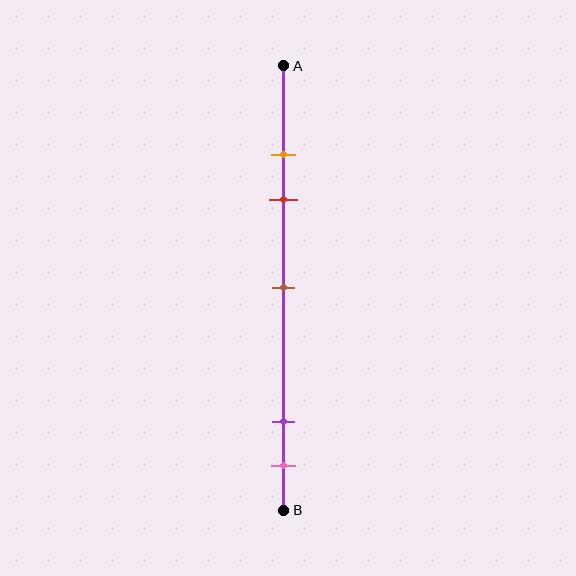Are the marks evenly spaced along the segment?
No, the marks are not evenly spaced.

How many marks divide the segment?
There are 5 marks dividing the segment.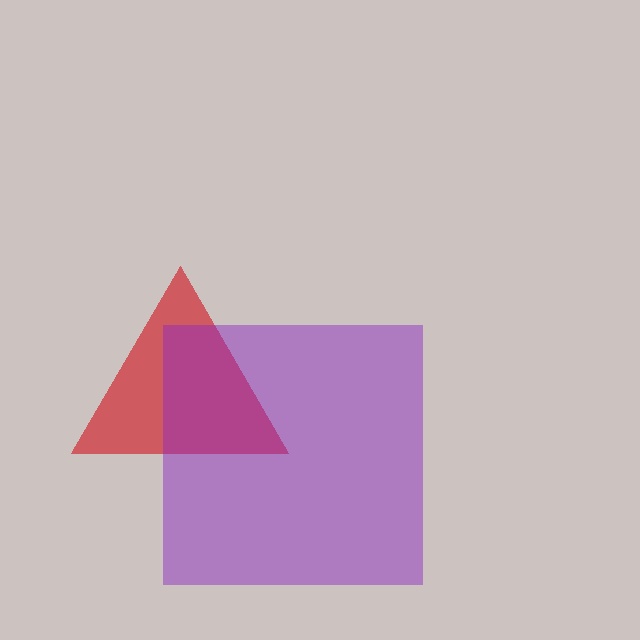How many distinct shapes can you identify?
There are 2 distinct shapes: a red triangle, a purple square.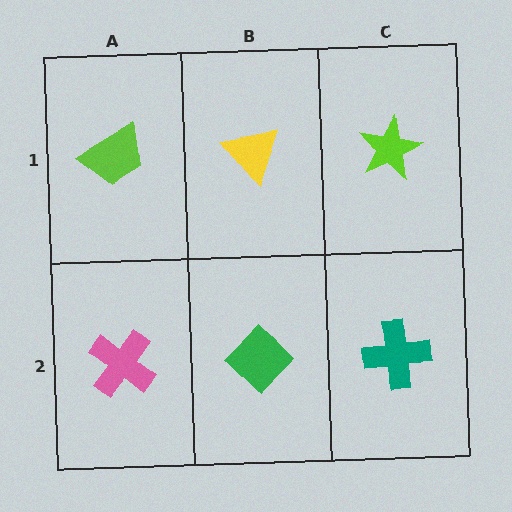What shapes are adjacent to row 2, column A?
A lime trapezoid (row 1, column A), a green diamond (row 2, column B).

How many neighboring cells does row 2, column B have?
3.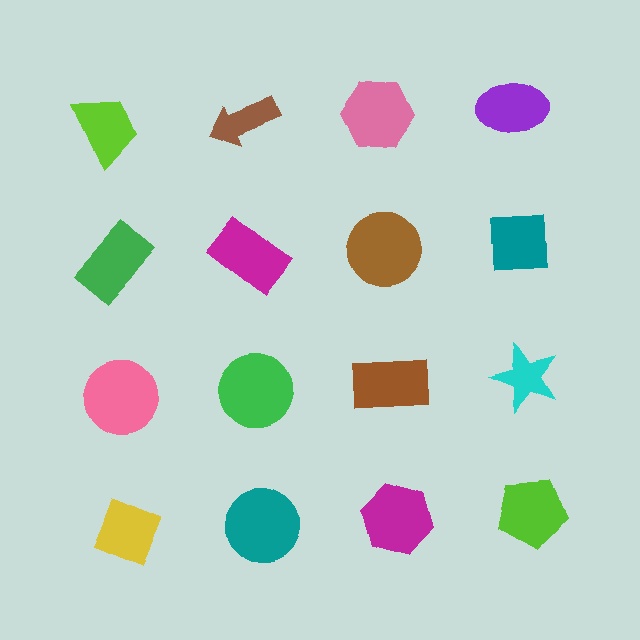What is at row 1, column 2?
A brown arrow.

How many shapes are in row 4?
4 shapes.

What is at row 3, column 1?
A pink circle.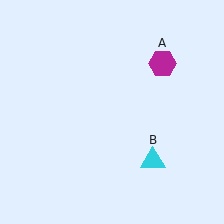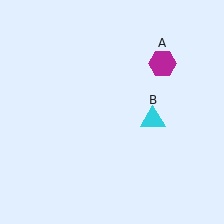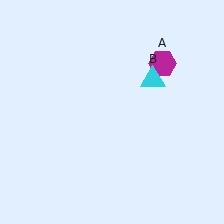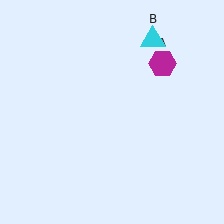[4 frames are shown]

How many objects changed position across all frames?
1 object changed position: cyan triangle (object B).